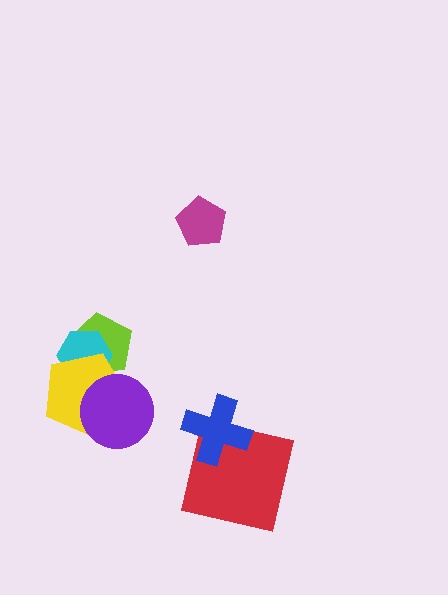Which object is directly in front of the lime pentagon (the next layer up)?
The cyan hexagon is directly in front of the lime pentagon.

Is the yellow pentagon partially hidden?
Yes, it is partially covered by another shape.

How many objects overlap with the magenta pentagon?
0 objects overlap with the magenta pentagon.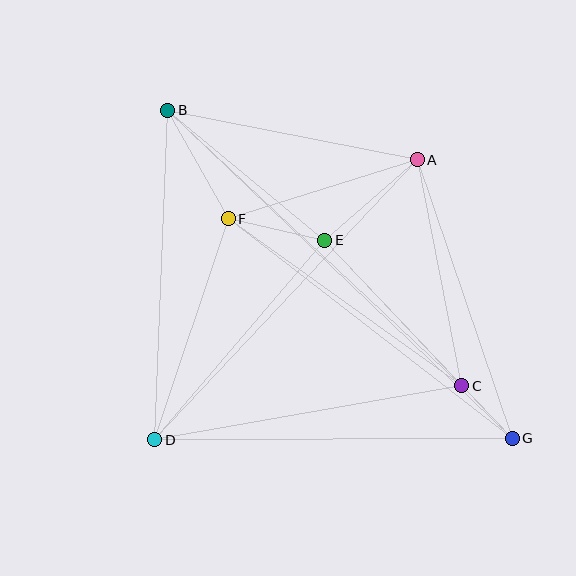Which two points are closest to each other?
Points C and G are closest to each other.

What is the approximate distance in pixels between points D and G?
The distance between D and G is approximately 358 pixels.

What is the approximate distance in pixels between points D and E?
The distance between D and E is approximately 262 pixels.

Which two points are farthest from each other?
Points B and G are farthest from each other.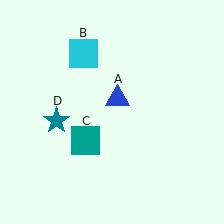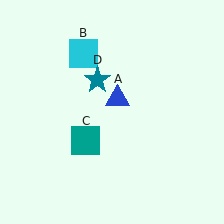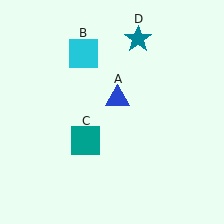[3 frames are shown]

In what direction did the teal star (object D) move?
The teal star (object D) moved up and to the right.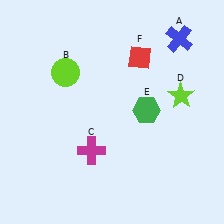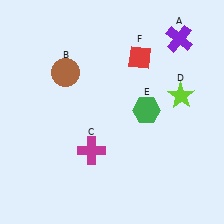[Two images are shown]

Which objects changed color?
A changed from blue to purple. B changed from lime to brown.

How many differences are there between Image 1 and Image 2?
There are 2 differences between the two images.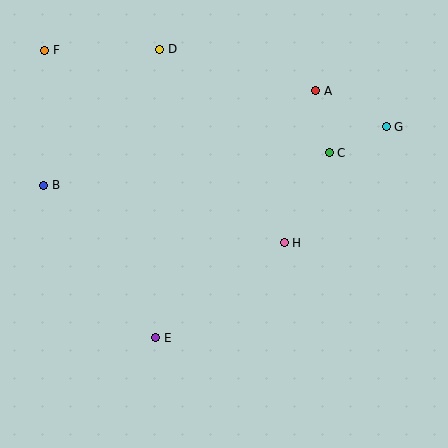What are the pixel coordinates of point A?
Point A is at (316, 91).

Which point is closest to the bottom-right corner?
Point H is closest to the bottom-right corner.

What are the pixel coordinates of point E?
Point E is at (156, 338).